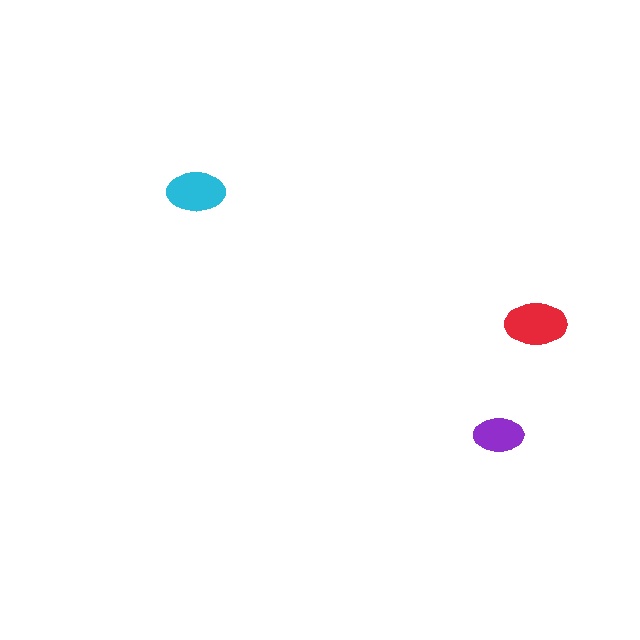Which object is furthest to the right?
The red ellipse is rightmost.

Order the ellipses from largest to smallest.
the red one, the cyan one, the purple one.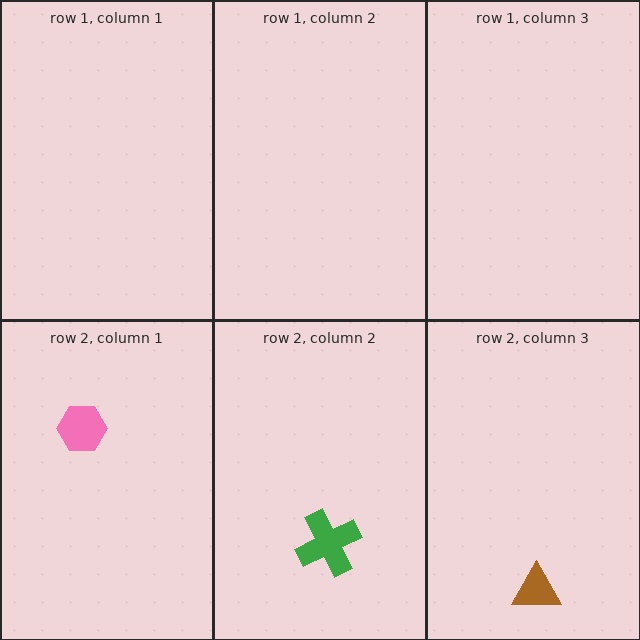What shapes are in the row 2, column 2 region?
The green cross.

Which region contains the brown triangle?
The row 2, column 3 region.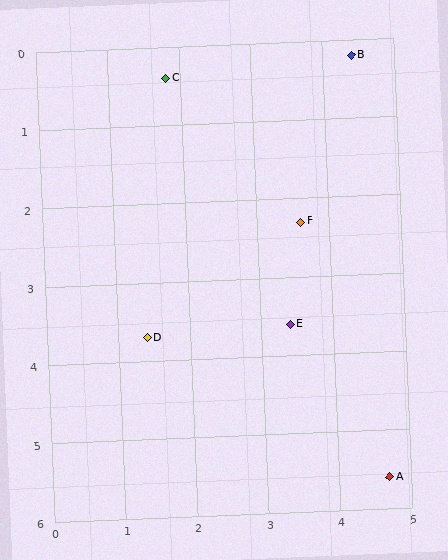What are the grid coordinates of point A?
Point A is at approximately (4.7, 5.6).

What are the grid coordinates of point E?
Point E is at approximately (3.4, 3.6).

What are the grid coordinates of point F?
Point F is at approximately (3.6, 2.3).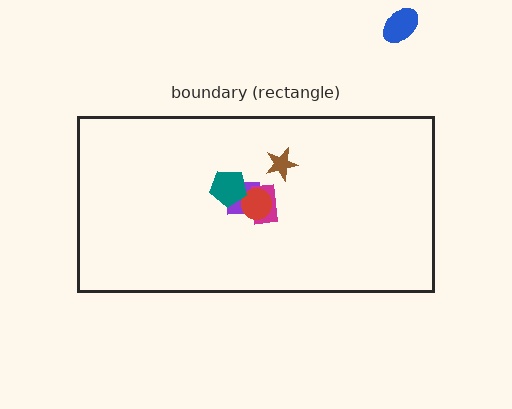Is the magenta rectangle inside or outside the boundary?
Inside.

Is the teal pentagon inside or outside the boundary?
Inside.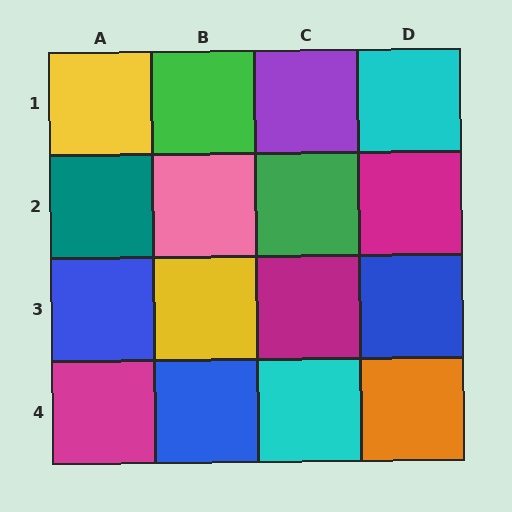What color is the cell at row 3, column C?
Magenta.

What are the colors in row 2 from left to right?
Teal, pink, green, magenta.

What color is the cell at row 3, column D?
Blue.